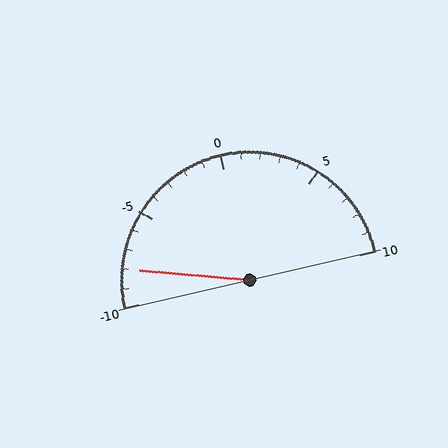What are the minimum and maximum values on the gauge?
The gauge ranges from -10 to 10.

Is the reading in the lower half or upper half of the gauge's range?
The reading is in the lower half of the range (-10 to 10).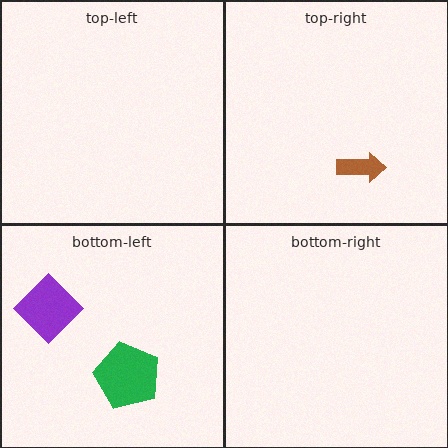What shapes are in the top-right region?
The brown arrow.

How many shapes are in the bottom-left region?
2.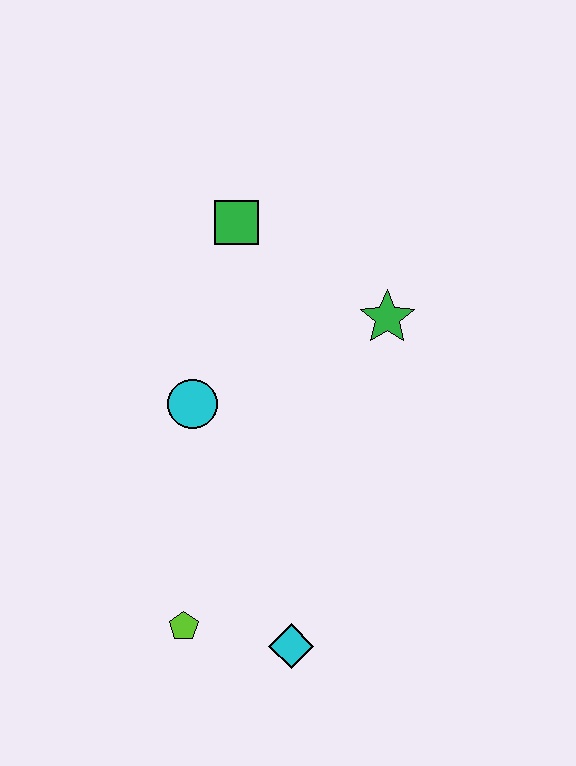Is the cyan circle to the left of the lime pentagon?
No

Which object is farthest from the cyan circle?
The cyan diamond is farthest from the cyan circle.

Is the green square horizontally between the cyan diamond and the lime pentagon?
Yes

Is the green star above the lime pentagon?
Yes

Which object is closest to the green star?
The green square is closest to the green star.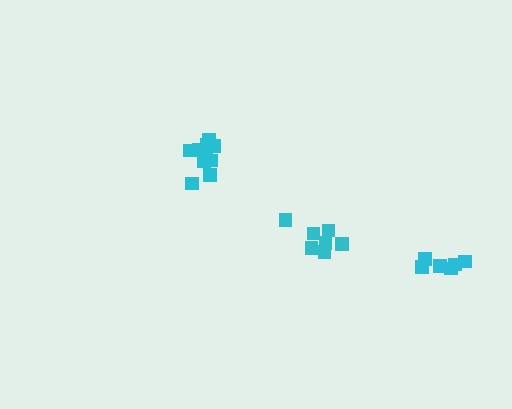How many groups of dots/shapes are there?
There are 3 groups.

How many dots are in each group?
Group 1: 11 dots, Group 2: 6 dots, Group 3: 7 dots (24 total).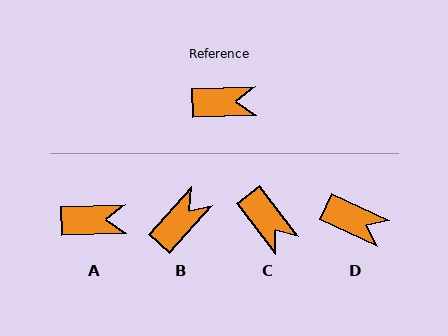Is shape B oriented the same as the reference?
No, it is off by about 46 degrees.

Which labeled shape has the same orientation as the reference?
A.